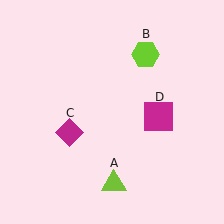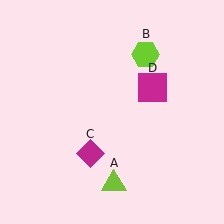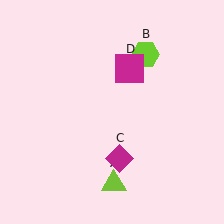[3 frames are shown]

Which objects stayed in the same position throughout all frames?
Lime triangle (object A) and lime hexagon (object B) remained stationary.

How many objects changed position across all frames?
2 objects changed position: magenta diamond (object C), magenta square (object D).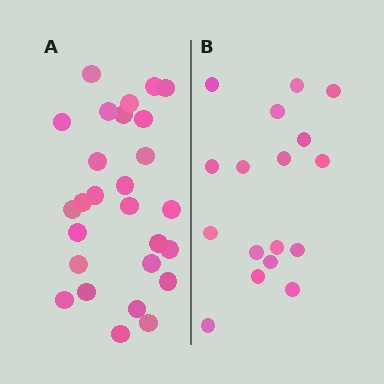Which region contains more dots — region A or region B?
Region A (the left region) has more dots.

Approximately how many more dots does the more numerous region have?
Region A has roughly 10 or so more dots than region B.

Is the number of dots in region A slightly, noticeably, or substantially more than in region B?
Region A has substantially more. The ratio is roughly 1.6 to 1.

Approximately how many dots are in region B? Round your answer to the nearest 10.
About 20 dots. (The exact count is 17, which rounds to 20.)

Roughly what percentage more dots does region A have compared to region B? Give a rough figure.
About 60% more.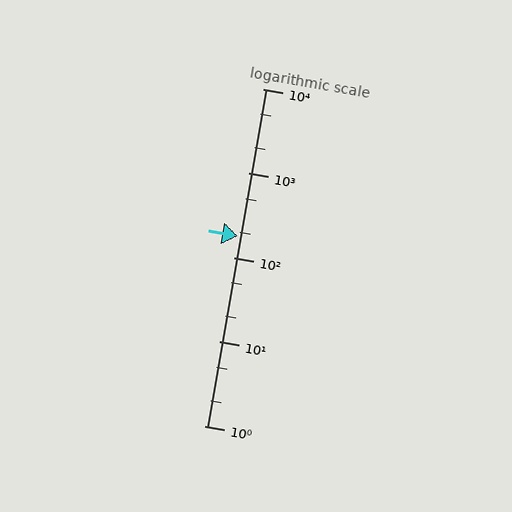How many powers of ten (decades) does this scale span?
The scale spans 4 decades, from 1 to 10000.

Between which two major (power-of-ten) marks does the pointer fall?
The pointer is between 100 and 1000.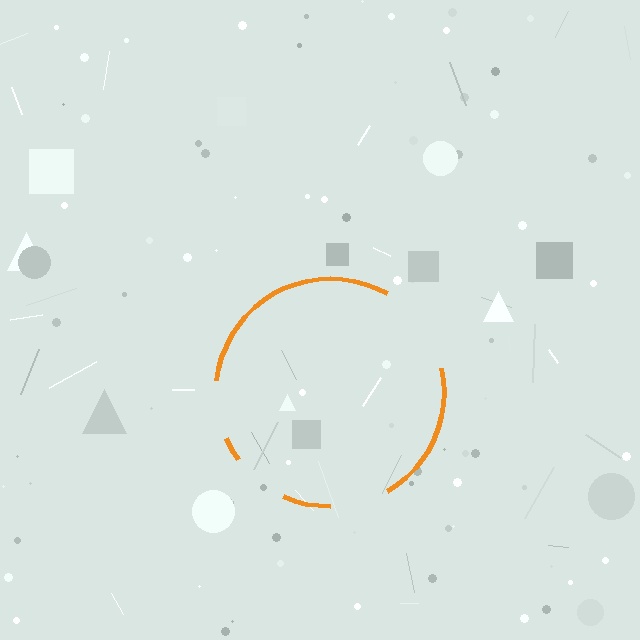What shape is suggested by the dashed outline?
The dashed outline suggests a circle.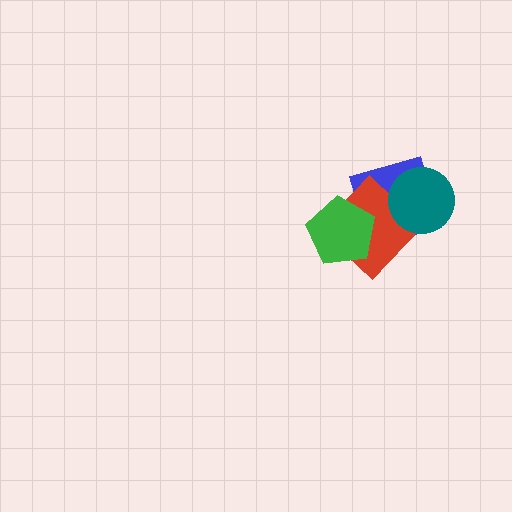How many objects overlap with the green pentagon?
2 objects overlap with the green pentagon.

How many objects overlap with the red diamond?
3 objects overlap with the red diamond.